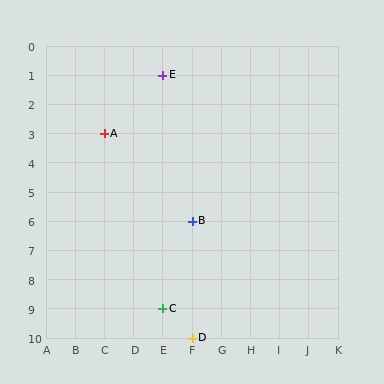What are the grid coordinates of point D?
Point D is at grid coordinates (F, 10).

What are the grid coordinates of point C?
Point C is at grid coordinates (E, 9).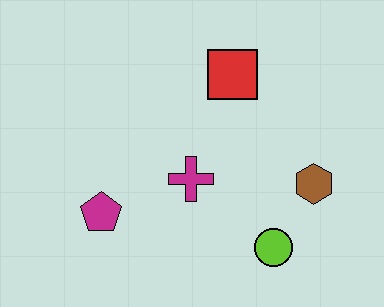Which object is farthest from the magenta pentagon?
The brown hexagon is farthest from the magenta pentagon.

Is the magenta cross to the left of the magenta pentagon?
No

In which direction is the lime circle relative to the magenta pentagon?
The lime circle is to the right of the magenta pentagon.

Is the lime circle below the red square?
Yes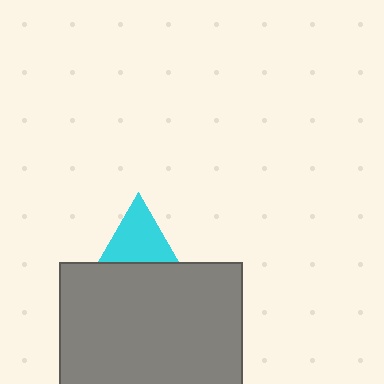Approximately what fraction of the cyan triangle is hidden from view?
Roughly 45% of the cyan triangle is hidden behind the gray rectangle.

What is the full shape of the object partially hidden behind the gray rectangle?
The partially hidden object is a cyan triangle.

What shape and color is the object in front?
The object in front is a gray rectangle.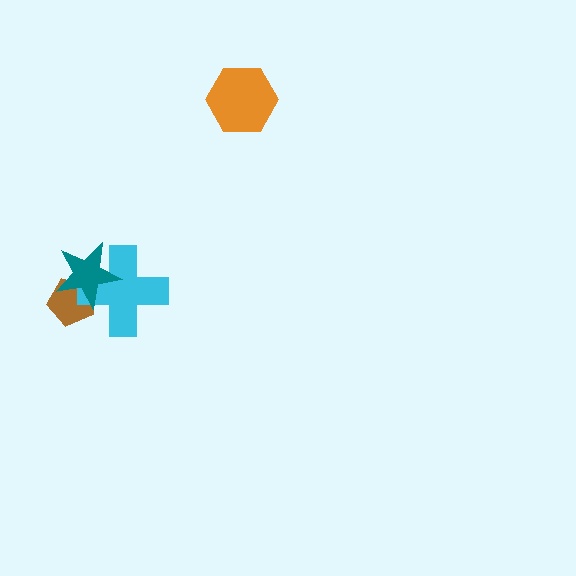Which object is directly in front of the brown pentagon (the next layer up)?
The cyan cross is directly in front of the brown pentagon.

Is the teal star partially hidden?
No, no other shape covers it.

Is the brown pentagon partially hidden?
Yes, it is partially covered by another shape.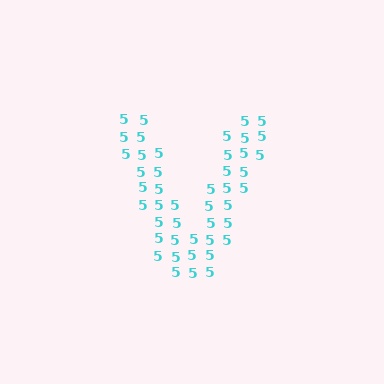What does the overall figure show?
The overall figure shows the letter V.